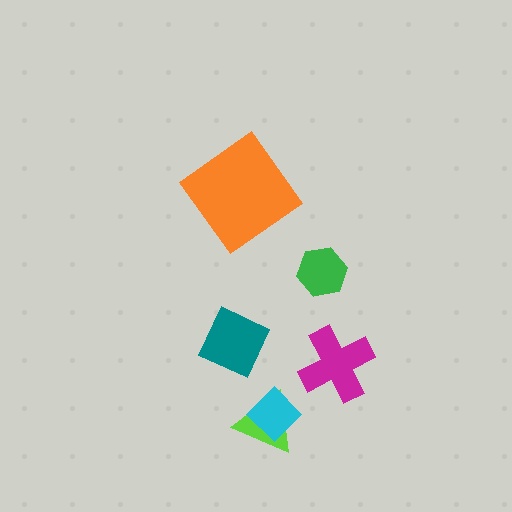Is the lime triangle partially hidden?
Yes, it is partially covered by another shape.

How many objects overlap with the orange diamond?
0 objects overlap with the orange diamond.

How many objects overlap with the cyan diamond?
1 object overlaps with the cyan diamond.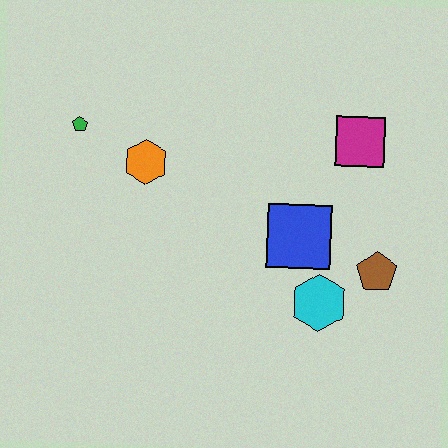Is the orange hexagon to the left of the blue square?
Yes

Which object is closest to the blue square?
The cyan hexagon is closest to the blue square.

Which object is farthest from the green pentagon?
The brown pentagon is farthest from the green pentagon.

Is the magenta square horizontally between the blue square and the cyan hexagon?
No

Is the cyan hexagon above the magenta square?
No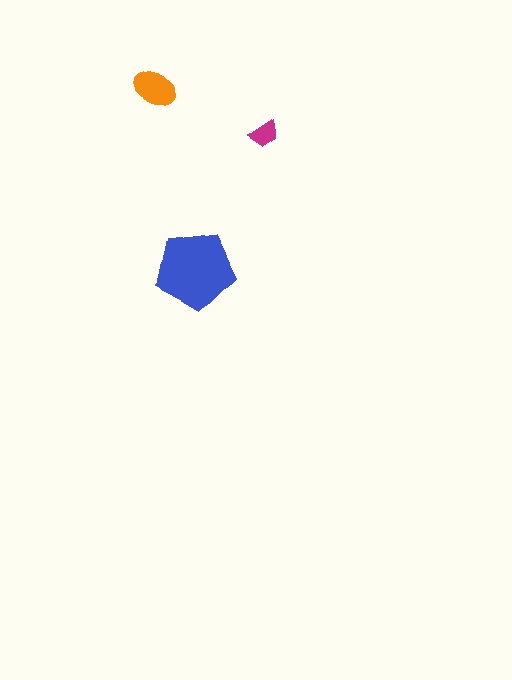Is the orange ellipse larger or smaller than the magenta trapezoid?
Larger.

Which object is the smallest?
The magenta trapezoid.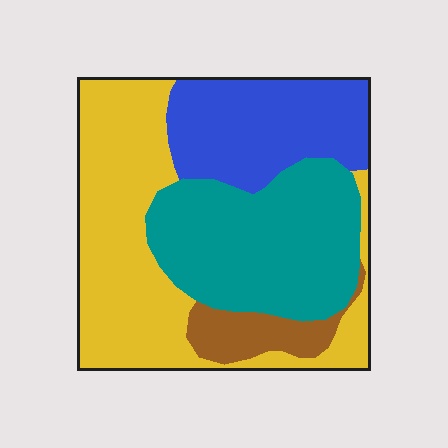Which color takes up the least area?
Brown, at roughly 10%.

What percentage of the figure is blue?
Blue takes up about one quarter (1/4) of the figure.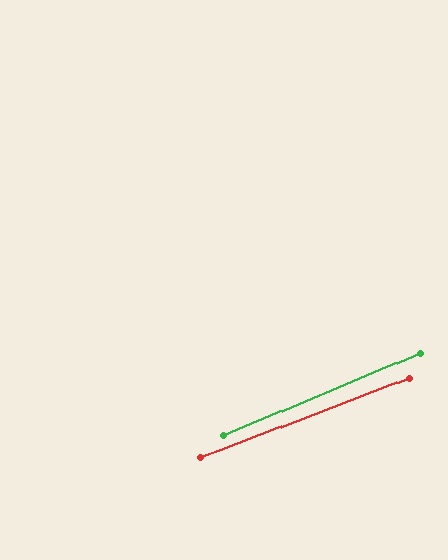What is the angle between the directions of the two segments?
Approximately 2 degrees.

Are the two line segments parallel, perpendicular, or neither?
Parallel — their directions differ by only 1.6°.